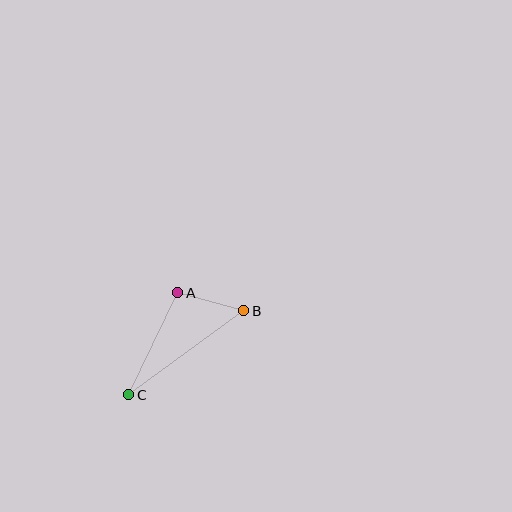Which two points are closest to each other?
Points A and B are closest to each other.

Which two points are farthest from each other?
Points B and C are farthest from each other.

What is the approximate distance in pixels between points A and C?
The distance between A and C is approximately 113 pixels.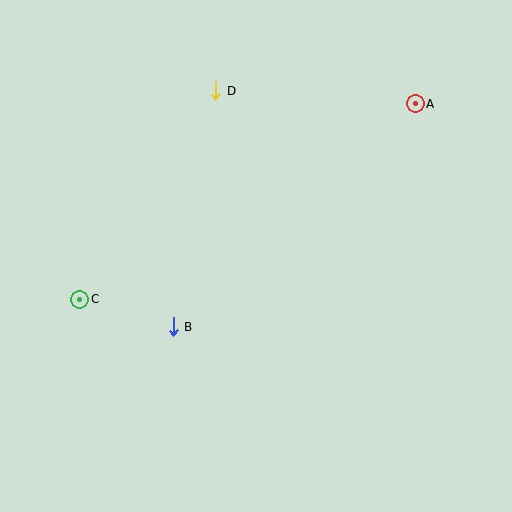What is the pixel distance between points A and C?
The distance between A and C is 388 pixels.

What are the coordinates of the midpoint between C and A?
The midpoint between C and A is at (247, 201).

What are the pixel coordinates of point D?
Point D is at (216, 91).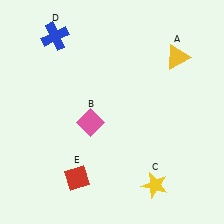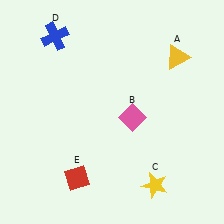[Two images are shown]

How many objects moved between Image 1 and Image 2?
1 object moved between the two images.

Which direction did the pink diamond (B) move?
The pink diamond (B) moved right.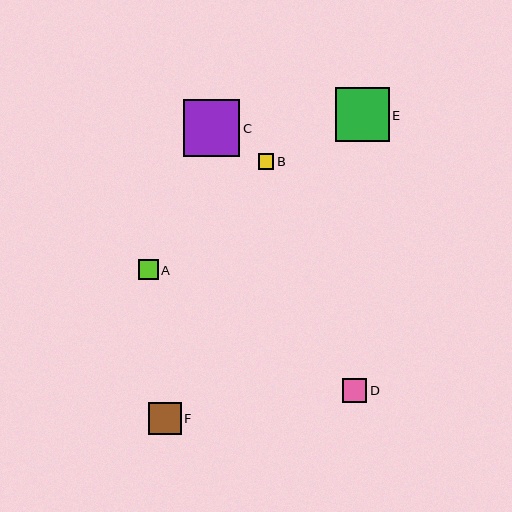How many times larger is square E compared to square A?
Square E is approximately 2.7 times the size of square A.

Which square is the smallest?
Square B is the smallest with a size of approximately 16 pixels.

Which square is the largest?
Square C is the largest with a size of approximately 57 pixels.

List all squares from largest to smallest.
From largest to smallest: C, E, F, D, A, B.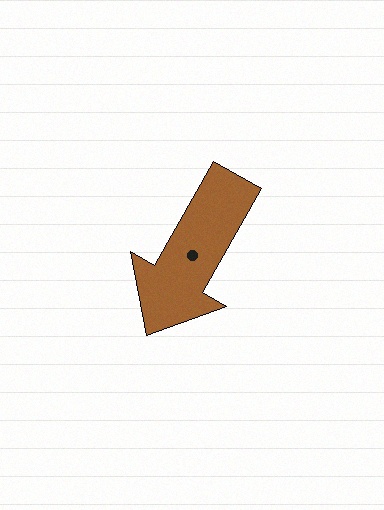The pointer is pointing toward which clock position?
Roughly 7 o'clock.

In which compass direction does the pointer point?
Southwest.